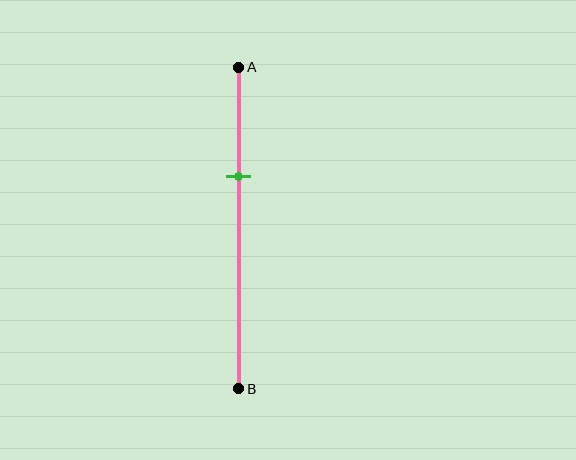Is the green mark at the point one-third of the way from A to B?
Yes, the mark is approximately at the one-third point.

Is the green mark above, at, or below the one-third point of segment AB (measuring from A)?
The green mark is approximately at the one-third point of segment AB.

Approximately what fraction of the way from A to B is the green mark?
The green mark is approximately 35% of the way from A to B.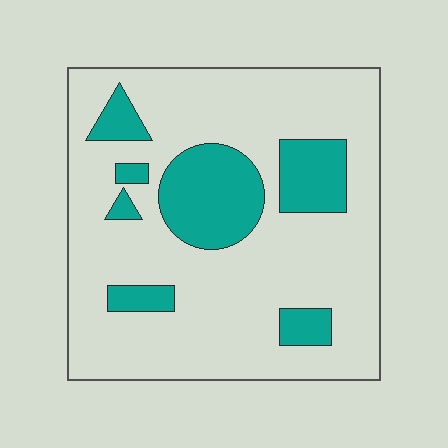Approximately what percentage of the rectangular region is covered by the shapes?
Approximately 20%.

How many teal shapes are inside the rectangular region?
7.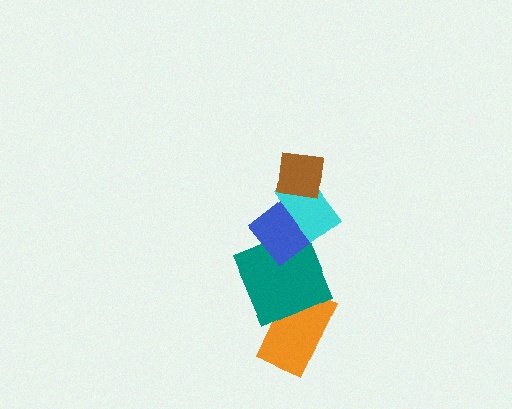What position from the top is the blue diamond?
The blue diamond is 3rd from the top.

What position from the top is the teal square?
The teal square is 4th from the top.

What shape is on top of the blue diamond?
The cyan rectangle is on top of the blue diamond.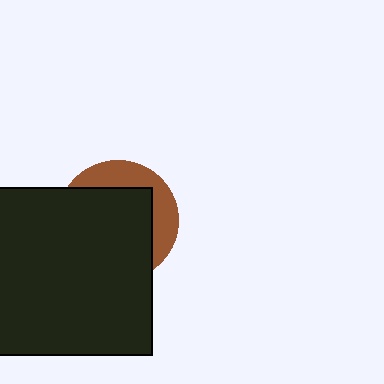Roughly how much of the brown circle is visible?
A small part of it is visible (roughly 31%).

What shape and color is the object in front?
The object in front is a black square.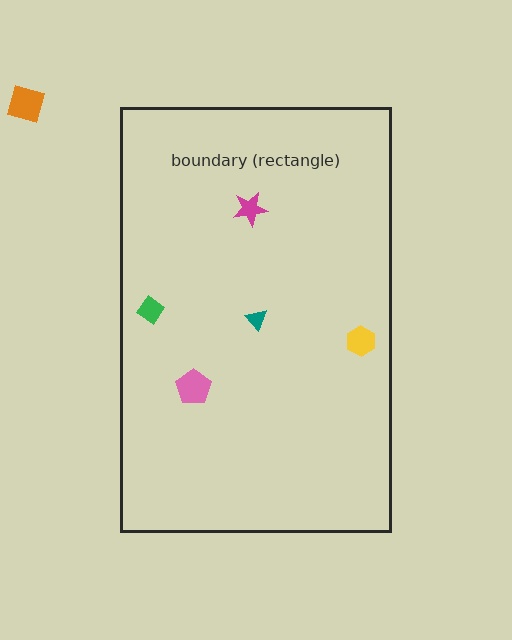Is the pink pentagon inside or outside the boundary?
Inside.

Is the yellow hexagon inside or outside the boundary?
Inside.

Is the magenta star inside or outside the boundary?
Inside.